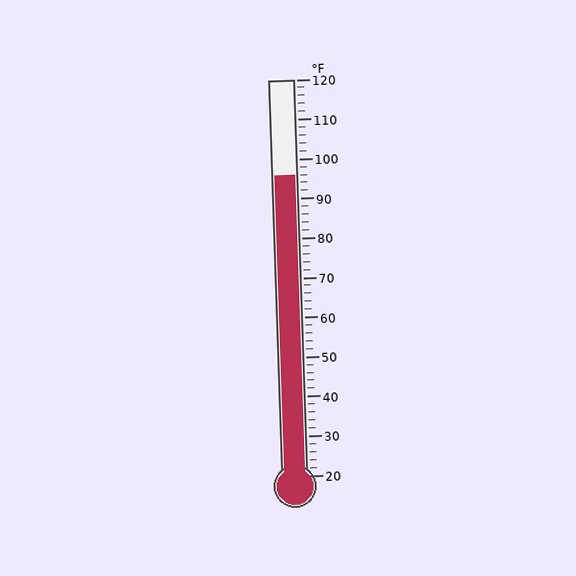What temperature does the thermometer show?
The thermometer shows approximately 96°F.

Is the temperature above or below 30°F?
The temperature is above 30°F.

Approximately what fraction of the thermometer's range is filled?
The thermometer is filled to approximately 75% of its range.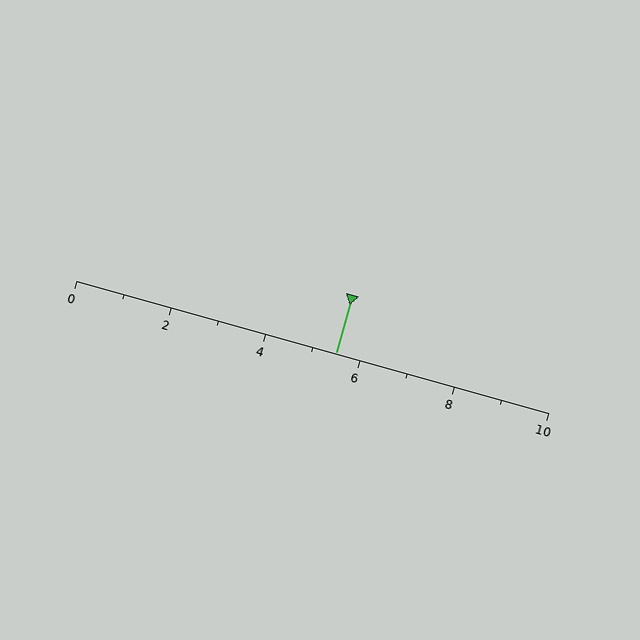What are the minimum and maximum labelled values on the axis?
The axis runs from 0 to 10.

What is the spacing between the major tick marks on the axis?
The major ticks are spaced 2 apart.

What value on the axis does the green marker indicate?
The marker indicates approximately 5.5.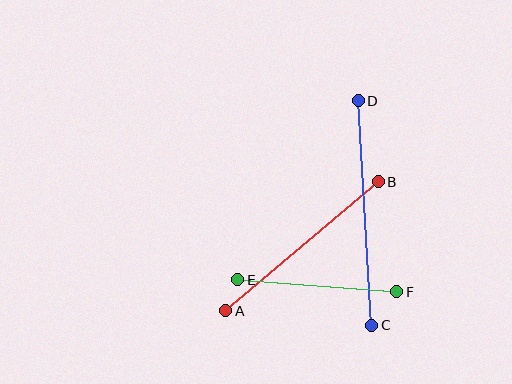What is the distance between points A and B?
The distance is approximately 199 pixels.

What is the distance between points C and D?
The distance is approximately 225 pixels.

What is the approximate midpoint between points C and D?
The midpoint is at approximately (365, 213) pixels.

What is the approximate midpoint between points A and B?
The midpoint is at approximately (302, 246) pixels.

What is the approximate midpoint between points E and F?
The midpoint is at approximately (317, 286) pixels.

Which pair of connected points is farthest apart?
Points C and D are farthest apart.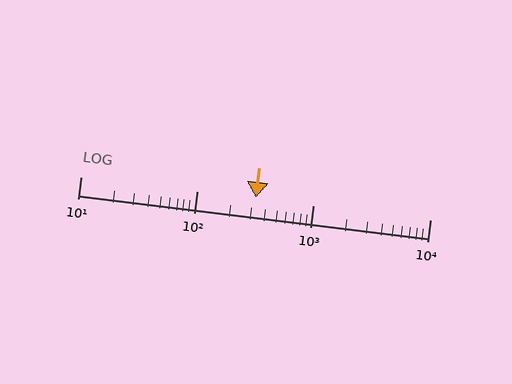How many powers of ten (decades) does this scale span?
The scale spans 3 decades, from 10 to 10000.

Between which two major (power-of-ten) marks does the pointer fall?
The pointer is between 100 and 1000.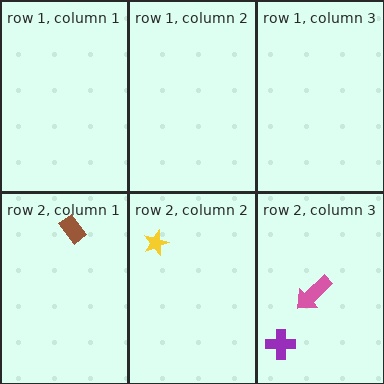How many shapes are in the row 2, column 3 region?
2.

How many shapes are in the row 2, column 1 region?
1.